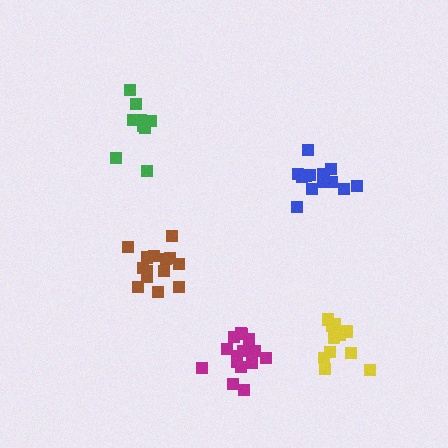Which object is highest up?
The green cluster is topmost.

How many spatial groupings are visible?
There are 5 spatial groupings.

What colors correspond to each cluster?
The clusters are colored: green, blue, brown, magenta, yellow.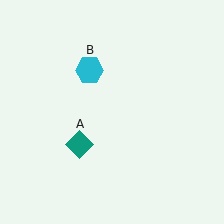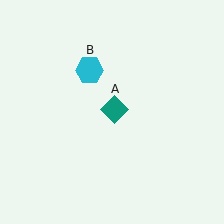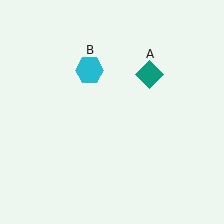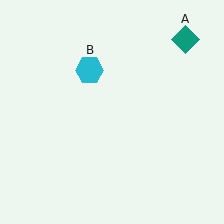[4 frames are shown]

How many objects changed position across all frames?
1 object changed position: teal diamond (object A).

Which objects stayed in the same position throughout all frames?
Cyan hexagon (object B) remained stationary.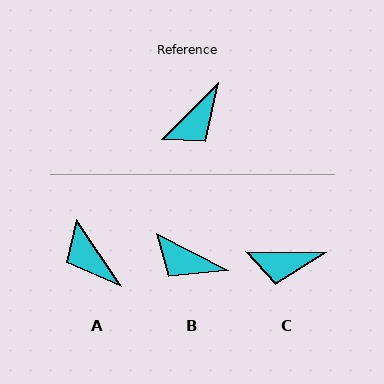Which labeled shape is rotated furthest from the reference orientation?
A, about 102 degrees away.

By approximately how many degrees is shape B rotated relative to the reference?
Approximately 72 degrees clockwise.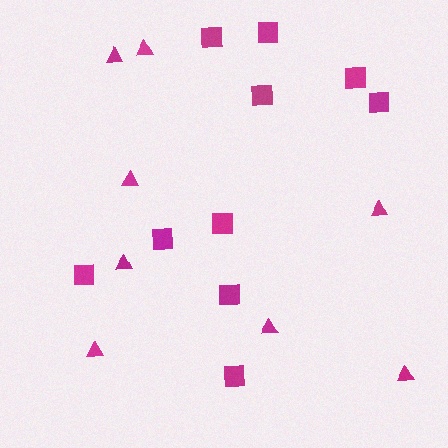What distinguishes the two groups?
There are 2 groups: one group of triangles (8) and one group of squares (10).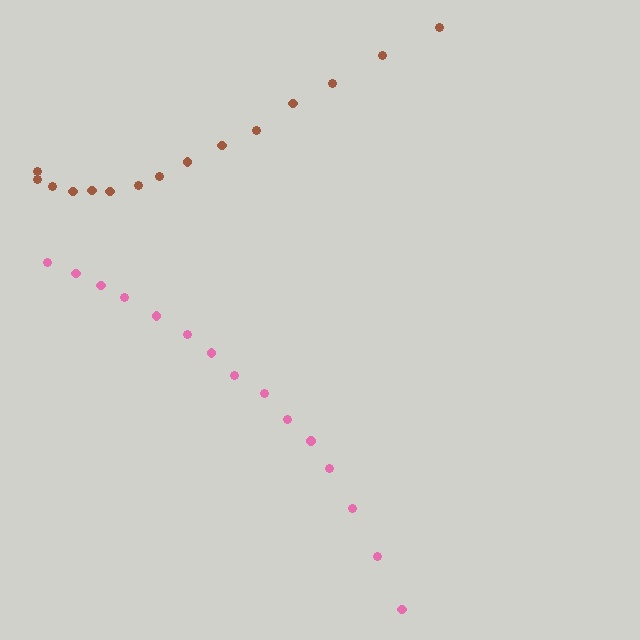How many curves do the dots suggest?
There are 2 distinct paths.